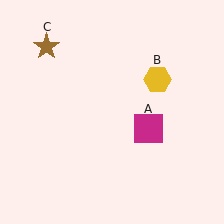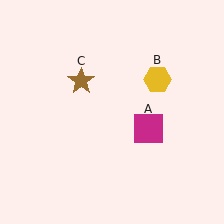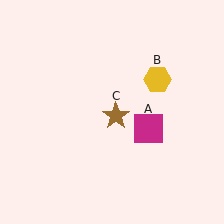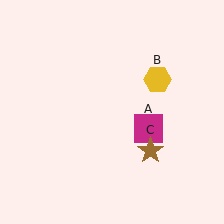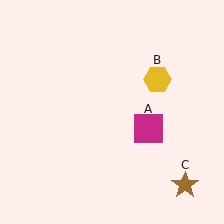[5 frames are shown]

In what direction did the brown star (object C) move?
The brown star (object C) moved down and to the right.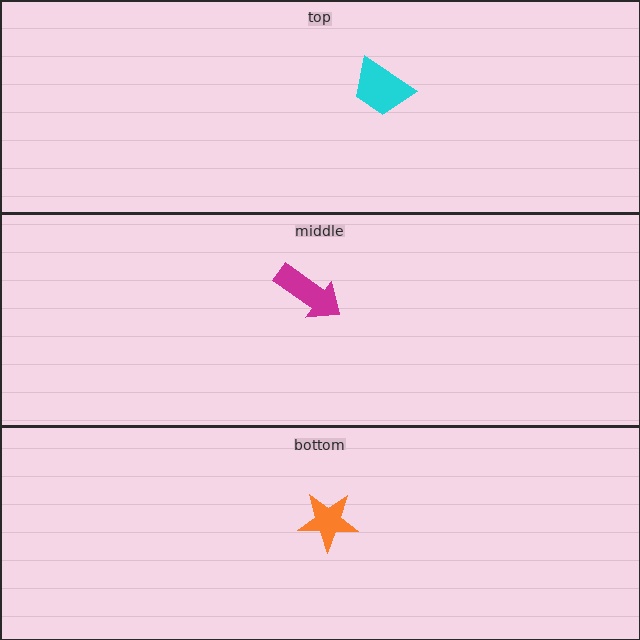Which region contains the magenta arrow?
The middle region.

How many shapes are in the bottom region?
1.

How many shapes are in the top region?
1.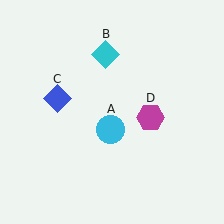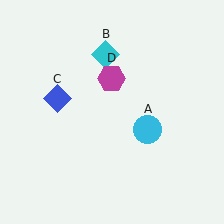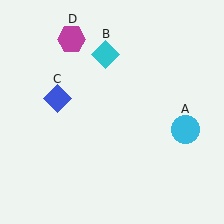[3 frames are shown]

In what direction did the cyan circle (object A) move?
The cyan circle (object A) moved right.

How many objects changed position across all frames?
2 objects changed position: cyan circle (object A), magenta hexagon (object D).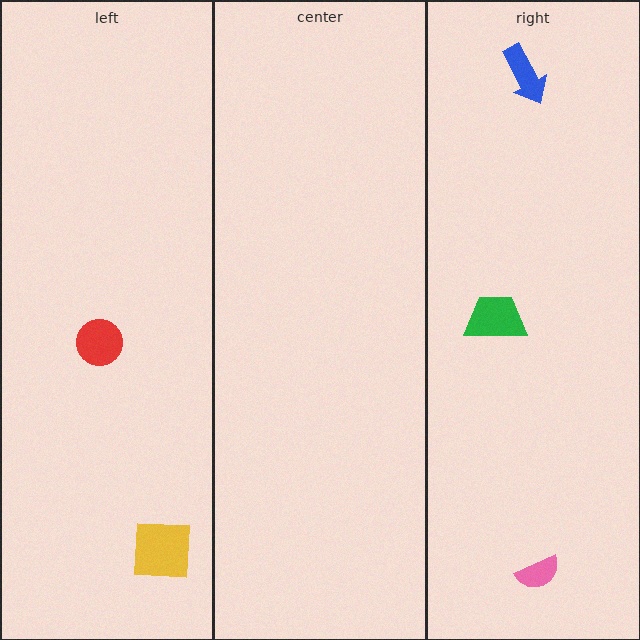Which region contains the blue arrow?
The right region.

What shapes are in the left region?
The red circle, the yellow square.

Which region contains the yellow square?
The left region.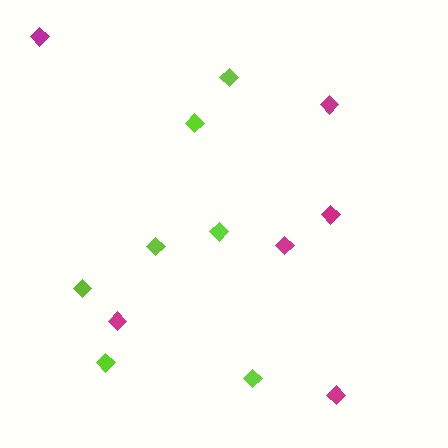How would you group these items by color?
There are 2 groups: one group of magenta diamonds (6) and one group of lime diamonds (7).